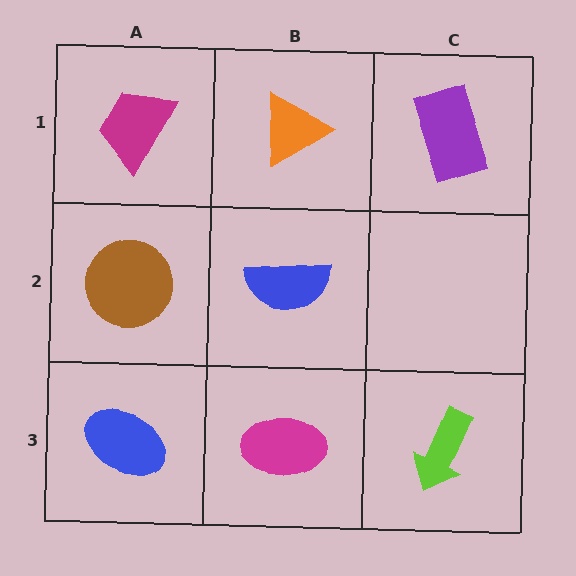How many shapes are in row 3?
3 shapes.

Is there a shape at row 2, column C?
No, that cell is empty.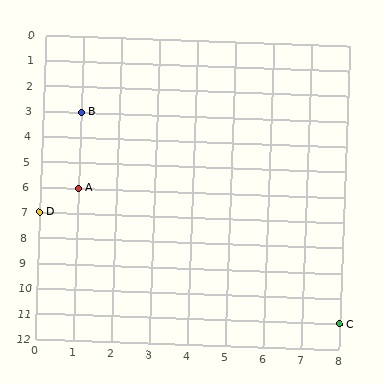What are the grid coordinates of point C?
Point C is at grid coordinates (8, 11).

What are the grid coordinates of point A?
Point A is at grid coordinates (1, 6).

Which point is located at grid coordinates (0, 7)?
Point D is at (0, 7).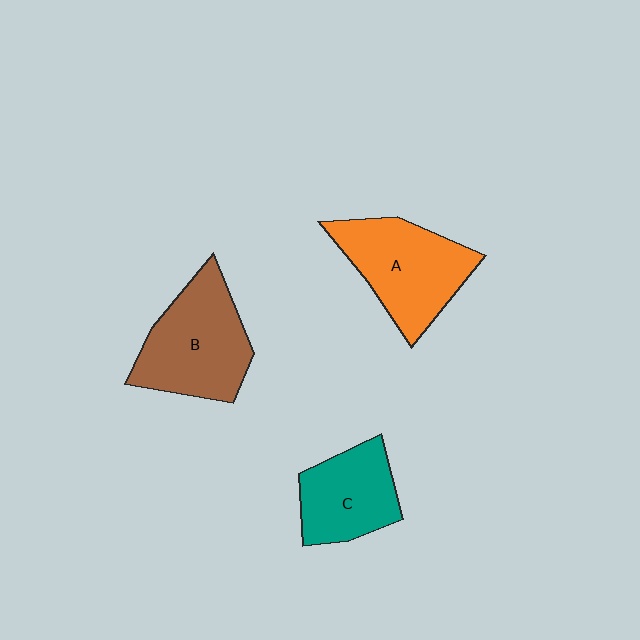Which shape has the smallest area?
Shape C (teal).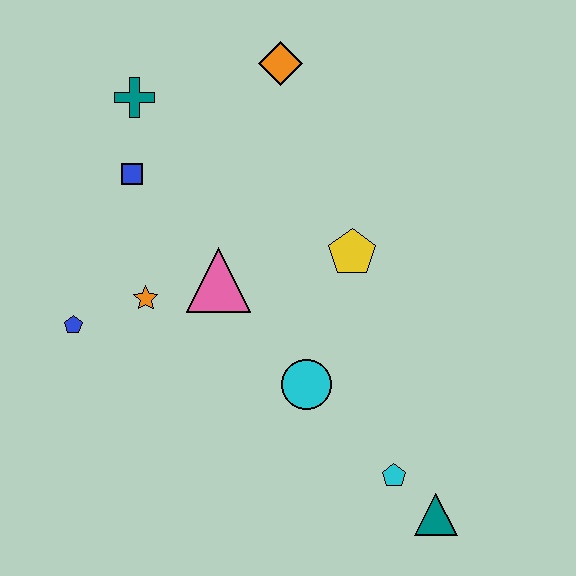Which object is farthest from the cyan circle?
The teal cross is farthest from the cyan circle.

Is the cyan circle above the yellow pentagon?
No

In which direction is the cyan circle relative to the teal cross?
The cyan circle is below the teal cross.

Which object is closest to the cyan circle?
The cyan pentagon is closest to the cyan circle.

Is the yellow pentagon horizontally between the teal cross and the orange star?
No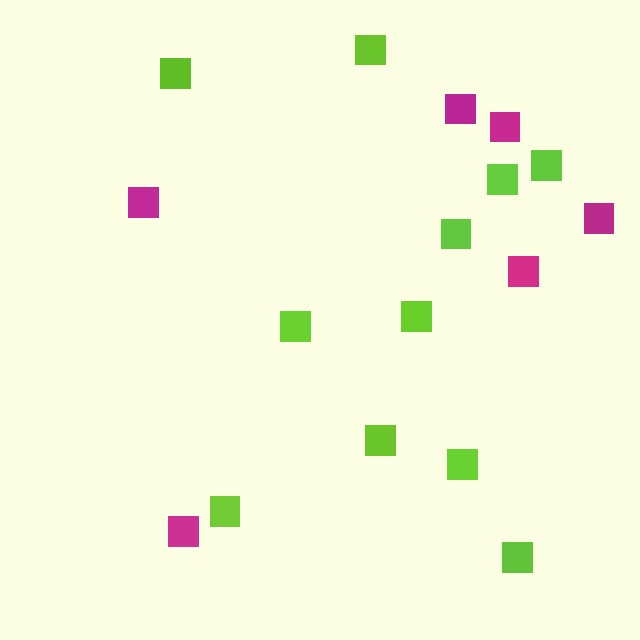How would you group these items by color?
There are 2 groups: one group of lime squares (11) and one group of magenta squares (6).